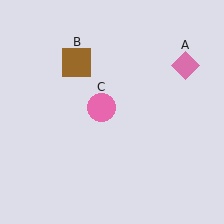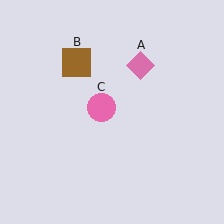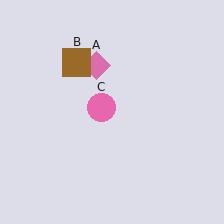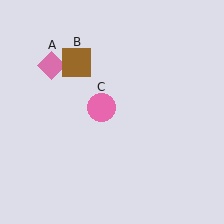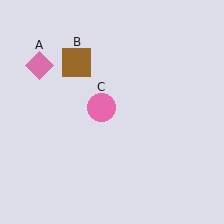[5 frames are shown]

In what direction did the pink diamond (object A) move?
The pink diamond (object A) moved left.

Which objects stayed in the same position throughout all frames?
Brown square (object B) and pink circle (object C) remained stationary.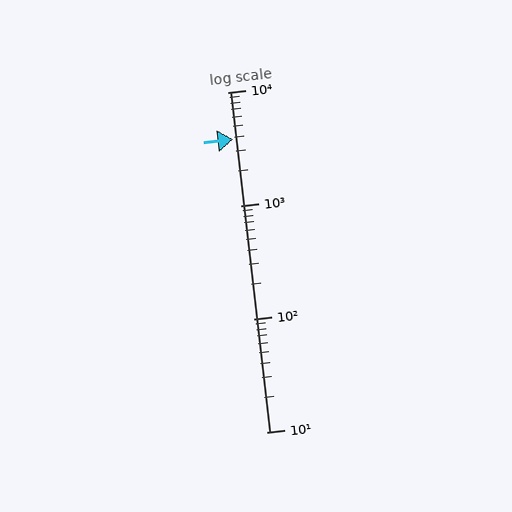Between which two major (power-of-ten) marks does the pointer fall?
The pointer is between 1000 and 10000.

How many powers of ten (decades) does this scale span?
The scale spans 3 decades, from 10 to 10000.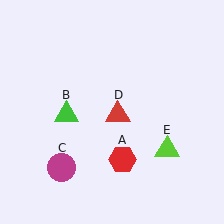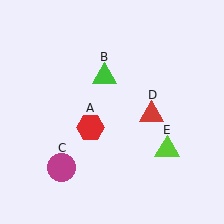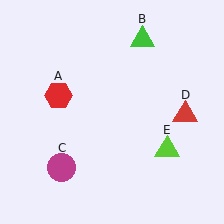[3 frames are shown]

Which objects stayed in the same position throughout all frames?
Magenta circle (object C) and lime triangle (object E) remained stationary.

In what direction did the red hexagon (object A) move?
The red hexagon (object A) moved up and to the left.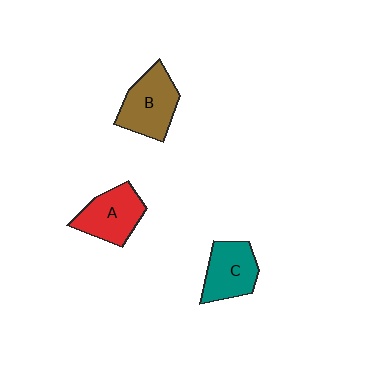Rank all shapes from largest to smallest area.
From largest to smallest: B (brown), A (red), C (teal).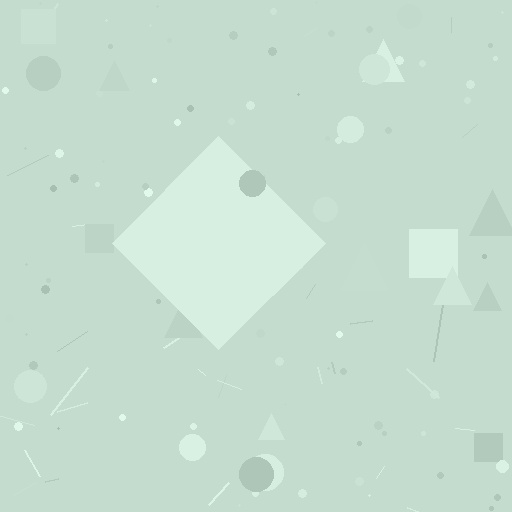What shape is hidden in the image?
A diamond is hidden in the image.